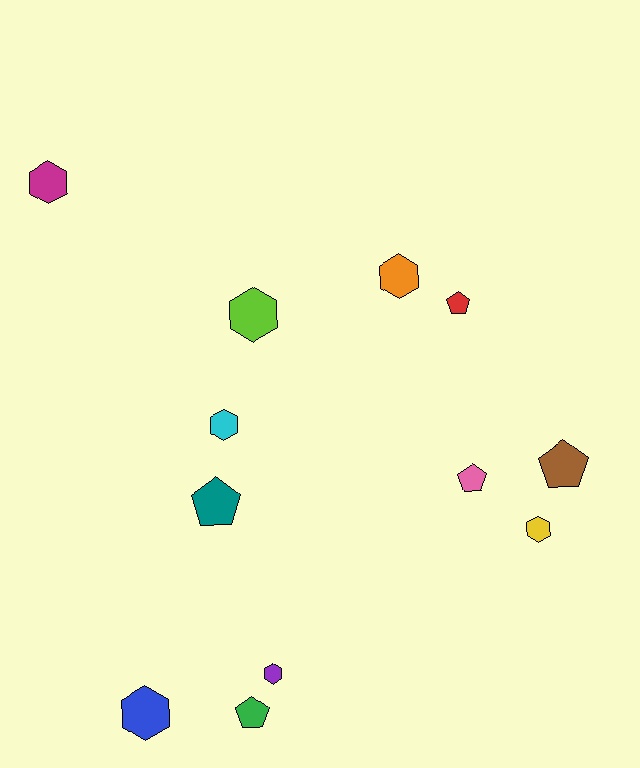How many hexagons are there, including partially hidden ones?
There are 7 hexagons.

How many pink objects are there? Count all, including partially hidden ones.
There is 1 pink object.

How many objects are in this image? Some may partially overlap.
There are 12 objects.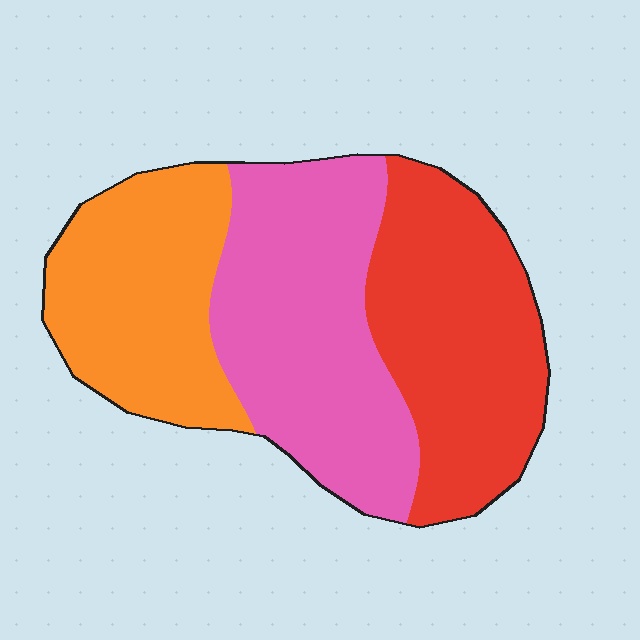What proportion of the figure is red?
Red covers around 35% of the figure.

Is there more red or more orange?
Red.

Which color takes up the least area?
Orange, at roughly 30%.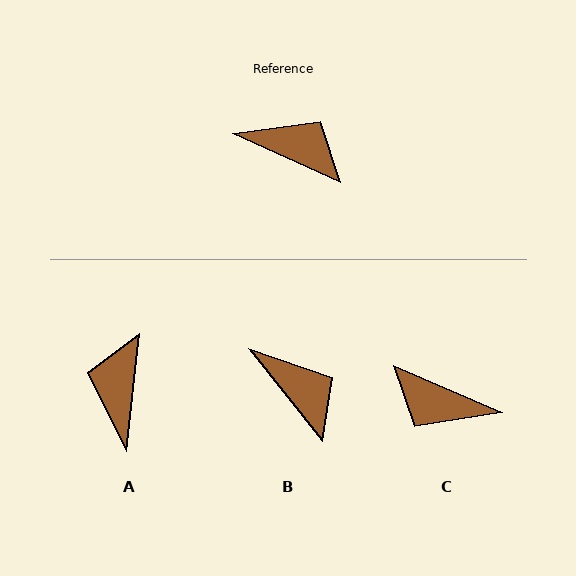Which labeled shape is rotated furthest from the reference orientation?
C, about 179 degrees away.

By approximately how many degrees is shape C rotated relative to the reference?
Approximately 179 degrees clockwise.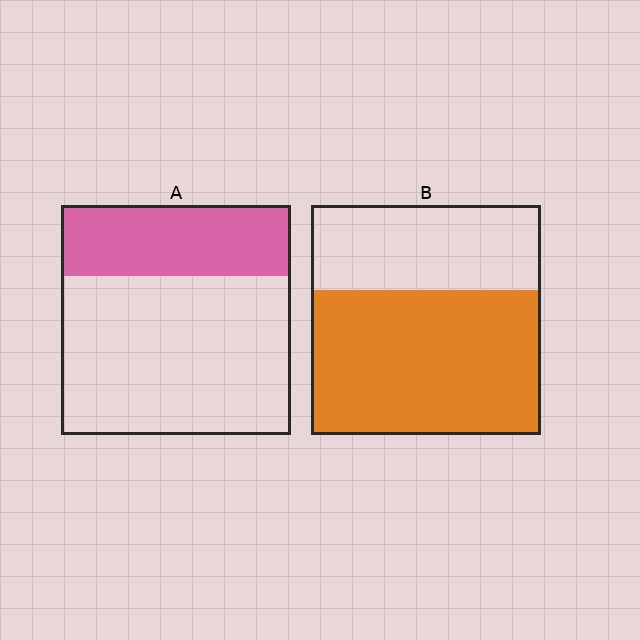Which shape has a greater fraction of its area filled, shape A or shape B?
Shape B.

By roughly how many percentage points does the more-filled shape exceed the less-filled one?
By roughly 30 percentage points (B over A).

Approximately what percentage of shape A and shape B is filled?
A is approximately 30% and B is approximately 65%.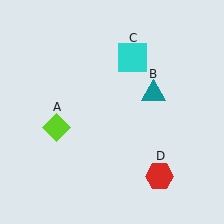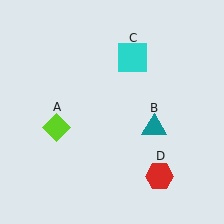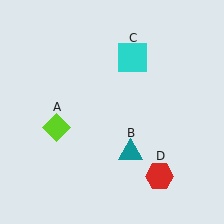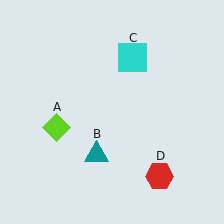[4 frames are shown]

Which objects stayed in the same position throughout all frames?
Lime diamond (object A) and cyan square (object C) and red hexagon (object D) remained stationary.